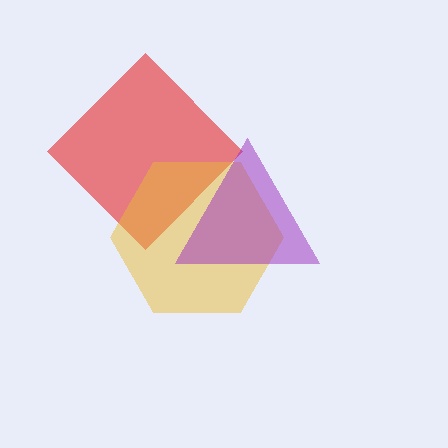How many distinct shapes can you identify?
There are 3 distinct shapes: a red diamond, a yellow hexagon, a purple triangle.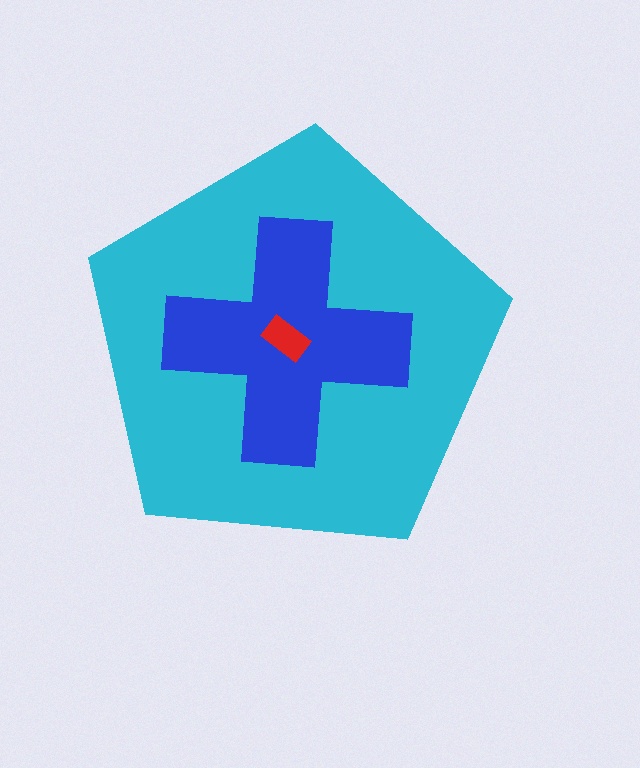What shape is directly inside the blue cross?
The red rectangle.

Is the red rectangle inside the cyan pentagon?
Yes.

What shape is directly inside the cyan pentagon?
The blue cross.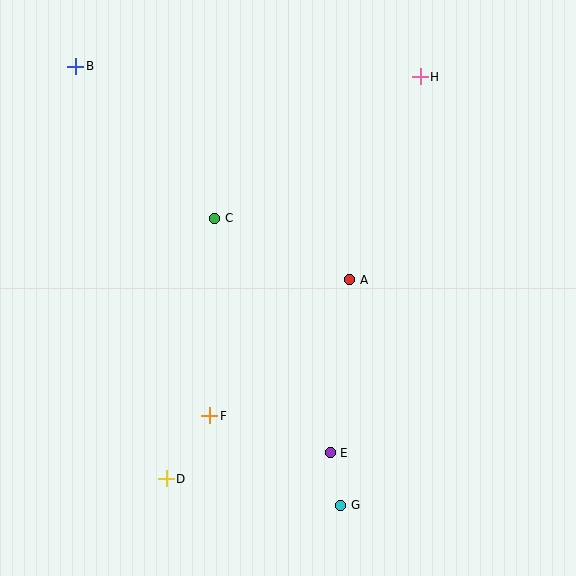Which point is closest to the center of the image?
Point A at (350, 280) is closest to the center.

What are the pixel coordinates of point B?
Point B is at (76, 66).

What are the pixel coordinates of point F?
Point F is at (210, 416).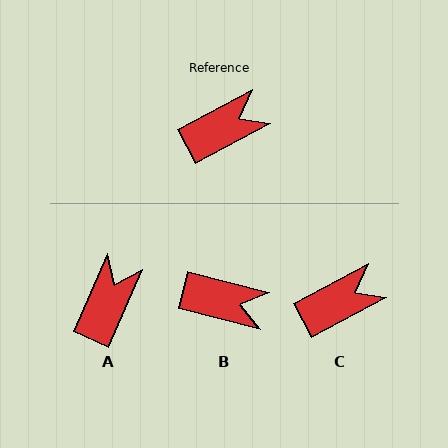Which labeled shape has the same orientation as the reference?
C.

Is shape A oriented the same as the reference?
No, it is off by about 39 degrees.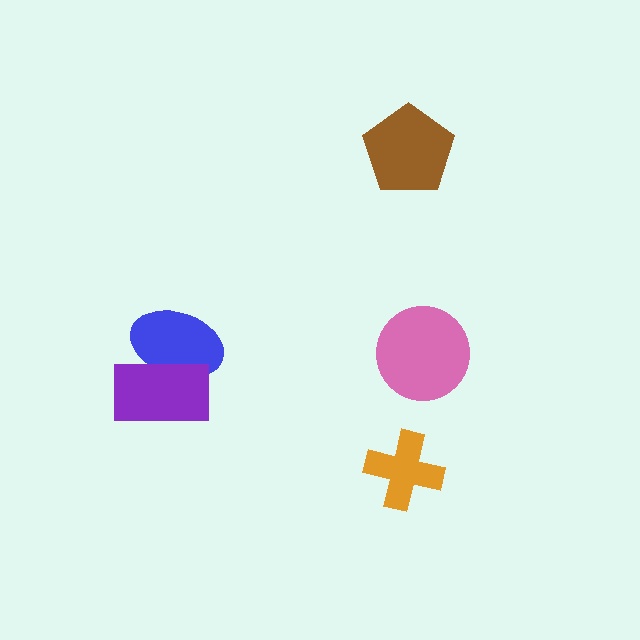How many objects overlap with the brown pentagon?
0 objects overlap with the brown pentagon.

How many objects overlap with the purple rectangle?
1 object overlaps with the purple rectangle.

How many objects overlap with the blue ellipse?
1 object overlaps with the blue ellipse.